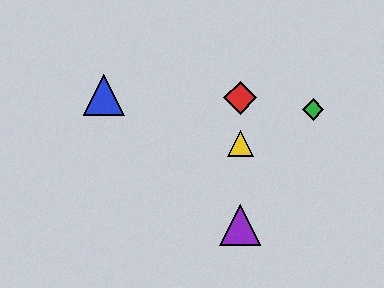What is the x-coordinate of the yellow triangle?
The yellow triangle is at x≈240.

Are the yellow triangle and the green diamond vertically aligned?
No, the yellow triangle is at x≈240 and the green diamond is at x≈313.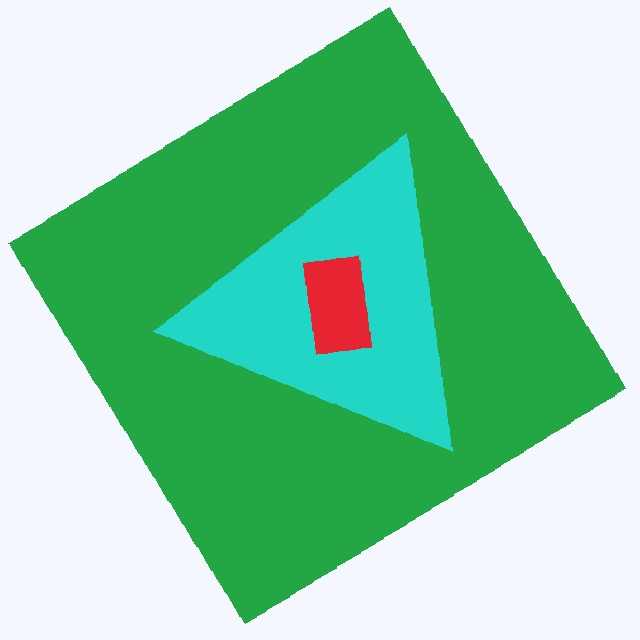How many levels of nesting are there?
3.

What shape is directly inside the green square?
The cyan triangle.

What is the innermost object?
The red rectangle.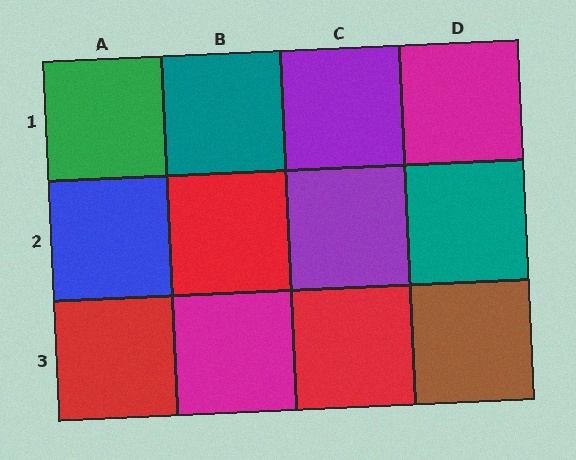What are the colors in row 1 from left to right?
Green, teal, purple, magenta.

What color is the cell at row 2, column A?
Blue.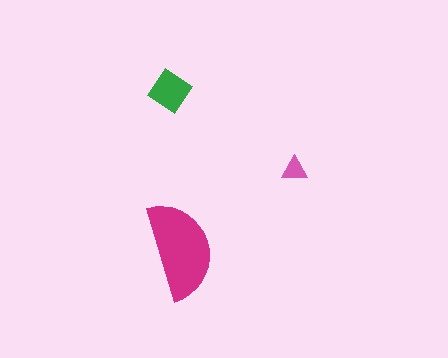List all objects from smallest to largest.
The pink triangle, the green diamond, the magenta semicircle.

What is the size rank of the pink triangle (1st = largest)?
3rd.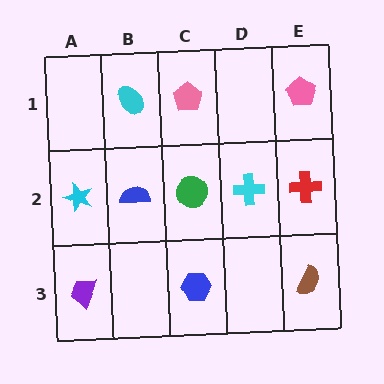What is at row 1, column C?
A pink pentagon.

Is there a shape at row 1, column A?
No, that cell is empty.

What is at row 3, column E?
A brown semicircle.